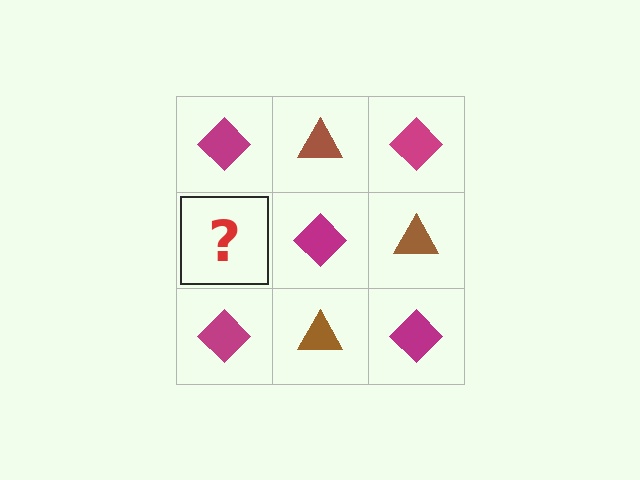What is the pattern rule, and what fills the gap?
The rule is that it alternates magenta diamond and brown triangle in a checkerboard pattern. The gap should be filled with a brown triangle.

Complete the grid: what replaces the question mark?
The question mark should be replaced with a brown triangle.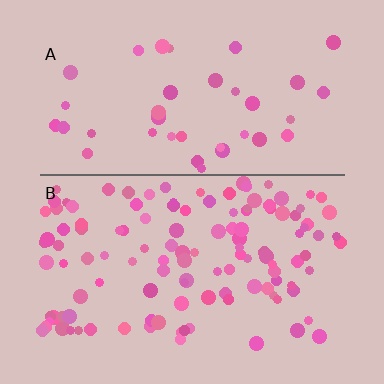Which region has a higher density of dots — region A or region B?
B (the bottom).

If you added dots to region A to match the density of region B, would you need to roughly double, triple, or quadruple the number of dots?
Approximately triple.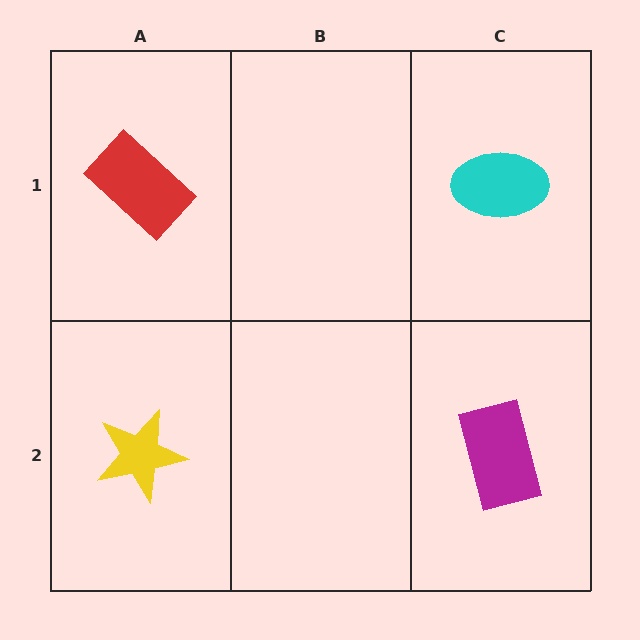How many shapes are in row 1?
2 shapes.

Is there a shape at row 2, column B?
No, that cell is empty.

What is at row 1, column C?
A cyan ellipse.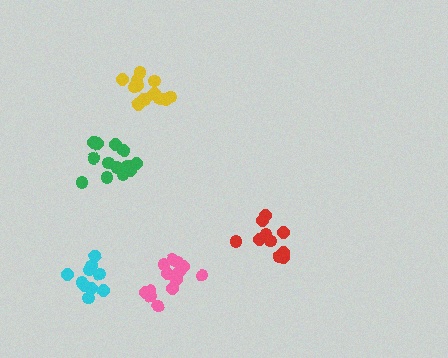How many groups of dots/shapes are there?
There are 5 groups.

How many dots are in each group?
Group 1: 10 dots, Group 2: 13 dots, Group 3: 14 dots, Group 4: 14 dots, Group 5: 10 dots (61 total).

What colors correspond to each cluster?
The clusters are colored: red, yellow, green, pink, cyan.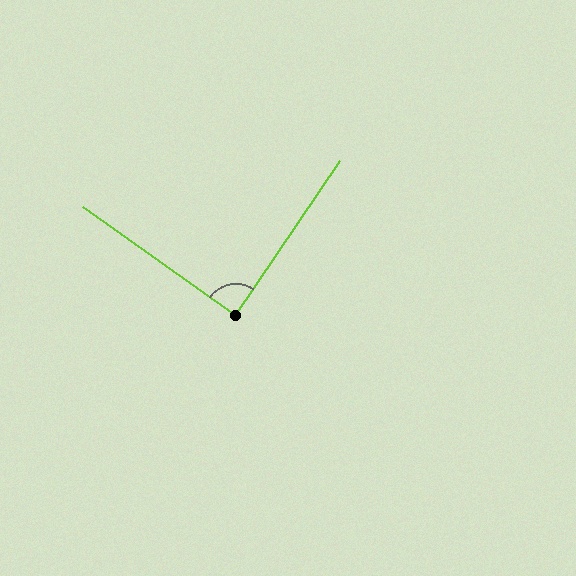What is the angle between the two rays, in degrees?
Approximately 89 degrees.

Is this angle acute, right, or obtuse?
It is approximately a right angle.